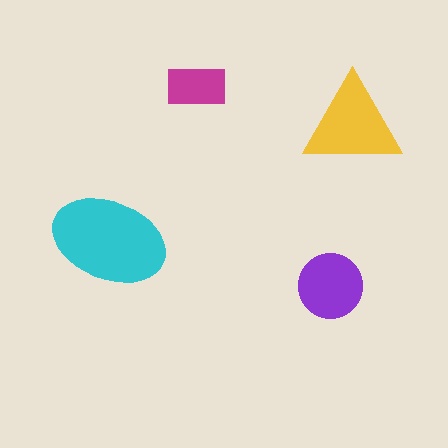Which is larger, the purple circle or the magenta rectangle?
The purple circle.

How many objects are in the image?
There are 4 objects in the image.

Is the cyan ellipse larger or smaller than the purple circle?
Larger.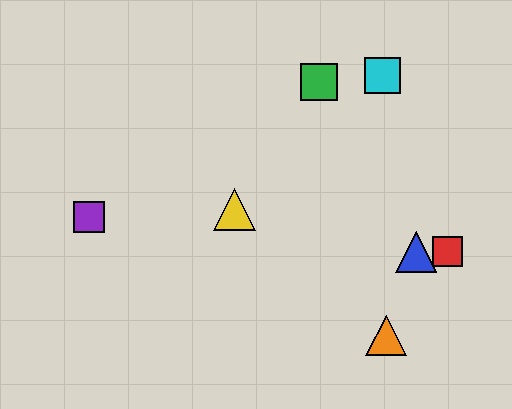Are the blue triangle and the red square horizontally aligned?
Yes, both are at y≈252.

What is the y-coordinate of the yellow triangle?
The yellow triangle is at y≈210.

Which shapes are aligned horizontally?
The red square, the blue triangle are aligned horizontally.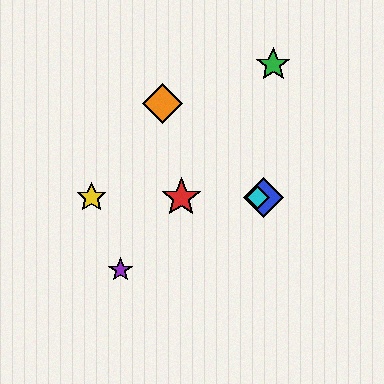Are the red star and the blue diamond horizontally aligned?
Yes, both are at y≈197.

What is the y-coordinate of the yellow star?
The yellow star is at y≈197.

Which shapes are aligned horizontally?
The red star, the blue diamond, the yellow star, the cyan diamond are aligned horizontally.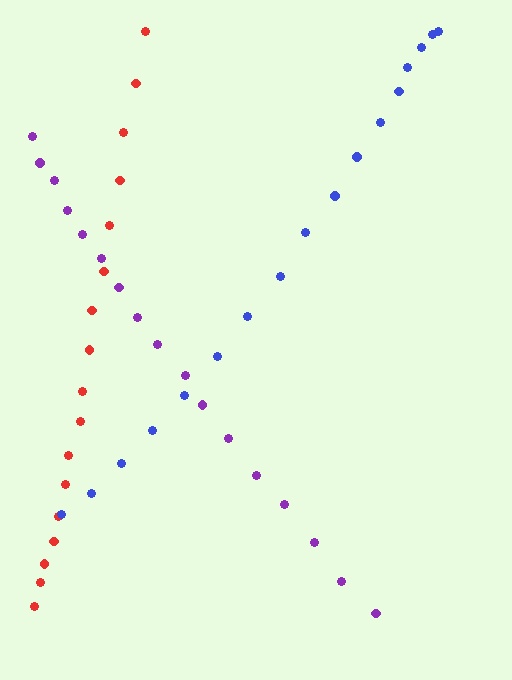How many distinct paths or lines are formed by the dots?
There are 3 distinct paths.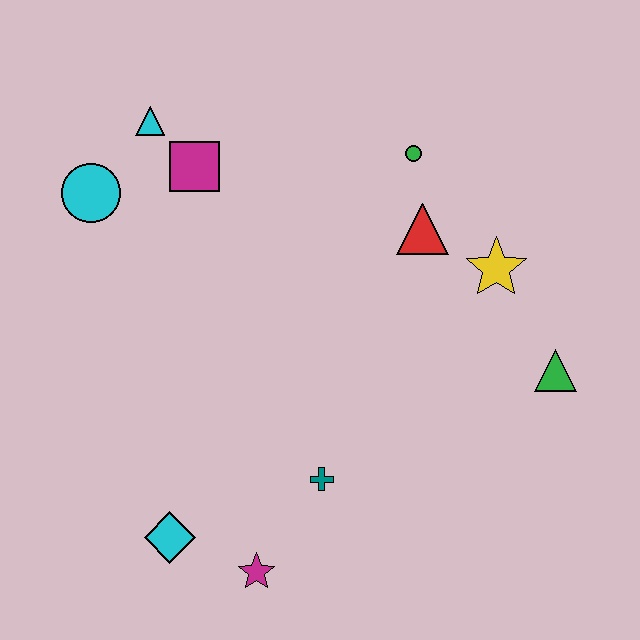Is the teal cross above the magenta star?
Yes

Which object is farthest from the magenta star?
The cyan triangle is farthest from the magenta star.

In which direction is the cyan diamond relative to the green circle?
The cyan diamond is below the green circle.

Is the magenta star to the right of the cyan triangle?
Yes